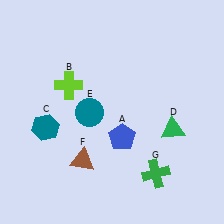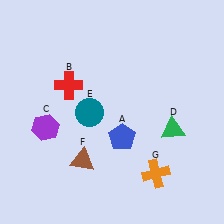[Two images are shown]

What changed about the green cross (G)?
In Image 1, G is green. In Image 2, it changed to orange.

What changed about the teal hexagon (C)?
In Image 1, C is teal. In Image 2, it changed to purple.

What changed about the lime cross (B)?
In Image 1, B is lime. In Image 2, it changed to red.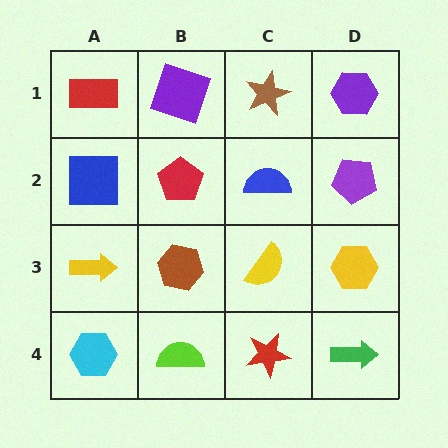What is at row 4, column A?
A cyan hexagon.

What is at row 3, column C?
A yellow semicircle.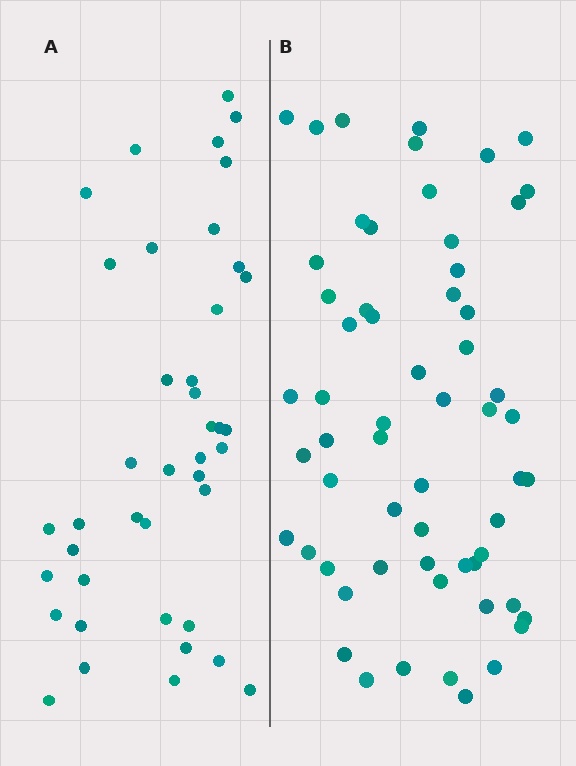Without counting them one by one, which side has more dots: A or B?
Region B (the right region) has more dots.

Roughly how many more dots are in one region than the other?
Region B has approximately 20 more dots than region A.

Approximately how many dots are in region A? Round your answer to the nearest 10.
About 40 dots. (The exact count is 41, which rounds to 40.)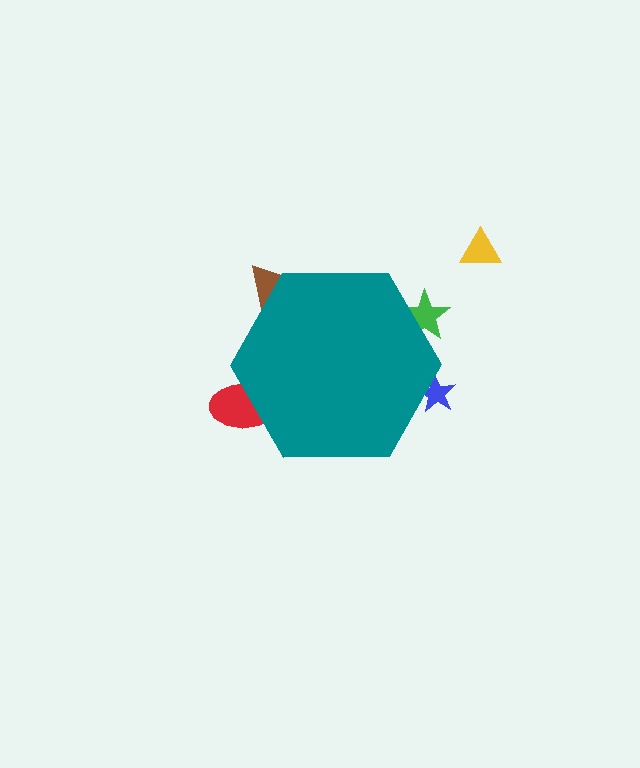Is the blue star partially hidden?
Yes, the blue star is partially hidden behind the teal hexagon.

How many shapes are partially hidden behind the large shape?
4 shapes are partially hidden.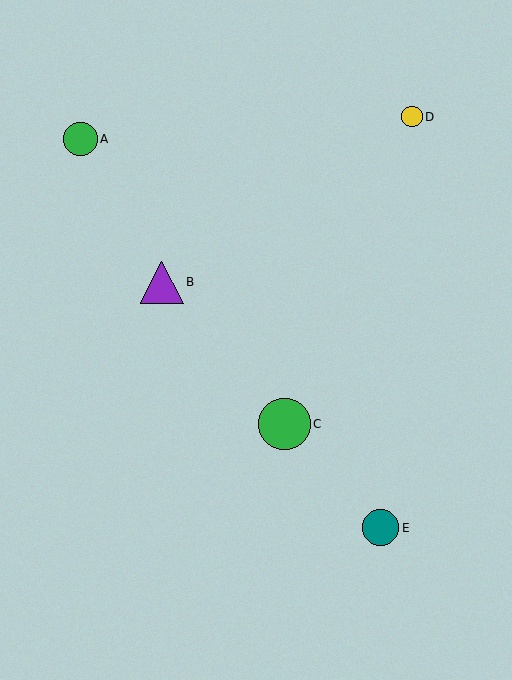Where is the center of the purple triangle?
The center of the purple triangle is at (162, 282).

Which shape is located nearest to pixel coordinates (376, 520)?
The teal circle (labeled E) at (381, 528) is nearest to that location.